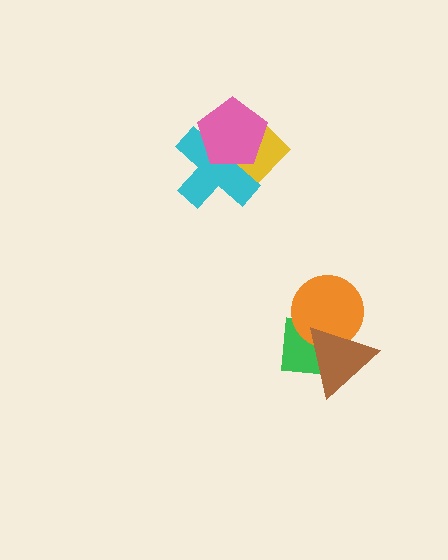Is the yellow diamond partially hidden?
Yes, it is partially covered by another shape.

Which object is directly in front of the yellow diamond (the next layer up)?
The cyan cross is directly in front of the yellow diamond.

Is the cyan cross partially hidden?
Yes, it is partially covered by another shape.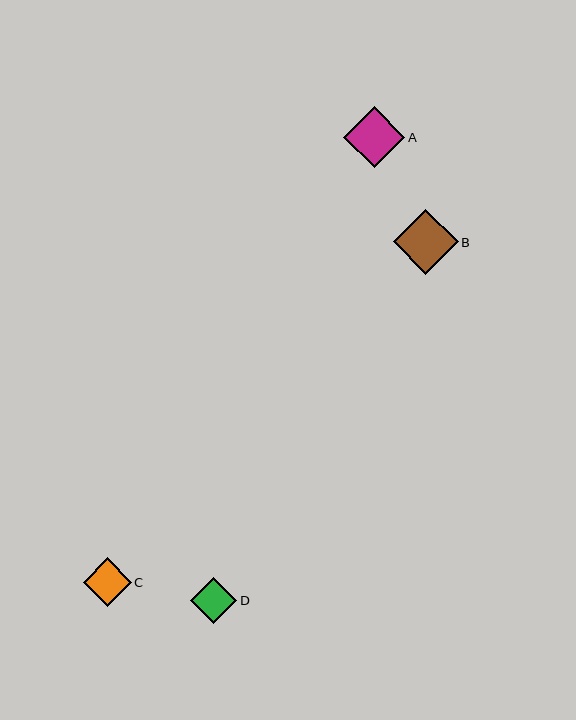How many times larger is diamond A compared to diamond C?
Diamond A is approximately 1.3 times the size of diamond C.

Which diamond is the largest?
Diamond B is the largest with a size of approximately 65 pixels.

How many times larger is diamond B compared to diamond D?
Diamond B is approximately 1.4 times the size of diamond D.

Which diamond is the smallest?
Diamond D is the smallest with a size of approximately 46 pixels.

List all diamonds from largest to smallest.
From largest to smallest: B, A, C, D.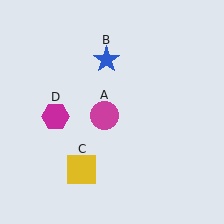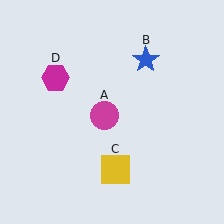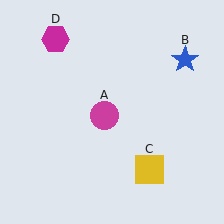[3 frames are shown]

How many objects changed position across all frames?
3 objects changed position: blue star (object B), yellow square (object C), magenta hexagon (object D).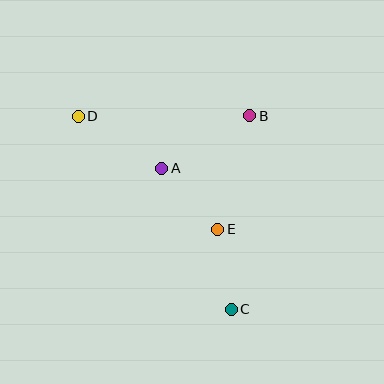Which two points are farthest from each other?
Points C and D are farthest from each other.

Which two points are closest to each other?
Points C and E are closest to each other.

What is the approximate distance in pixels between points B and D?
The distance between B and D is approximately 172 pixels.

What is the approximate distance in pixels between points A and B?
The distance between A and B is approximately 102 pixels.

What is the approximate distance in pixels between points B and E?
The distance between B and E is approximately 118 pixels.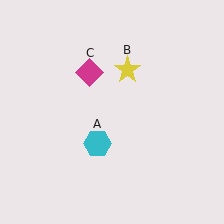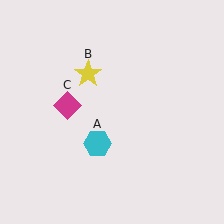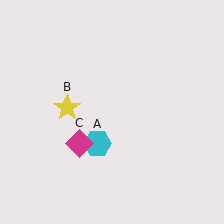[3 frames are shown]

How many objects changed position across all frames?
2 objects changed position: yellow star (object B), magenta diamond (object C).